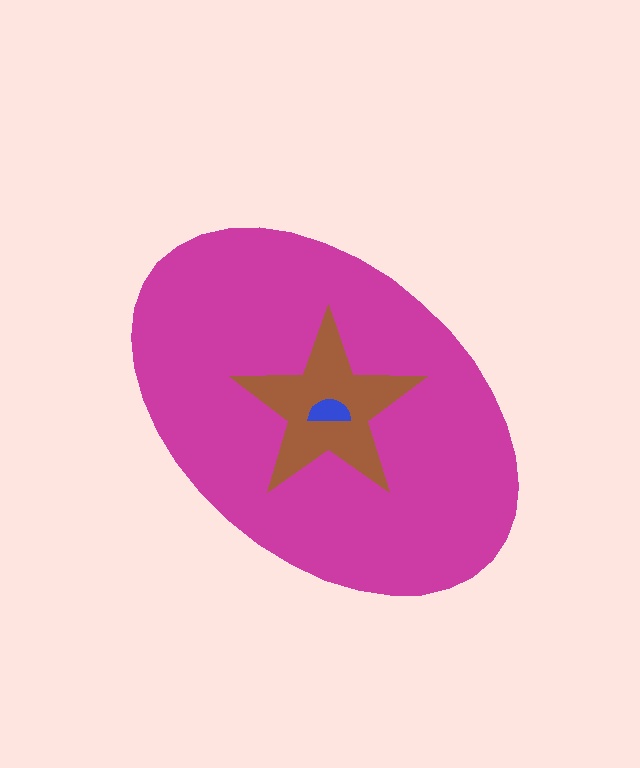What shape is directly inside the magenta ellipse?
The brown star.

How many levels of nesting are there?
3.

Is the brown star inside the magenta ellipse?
Yes.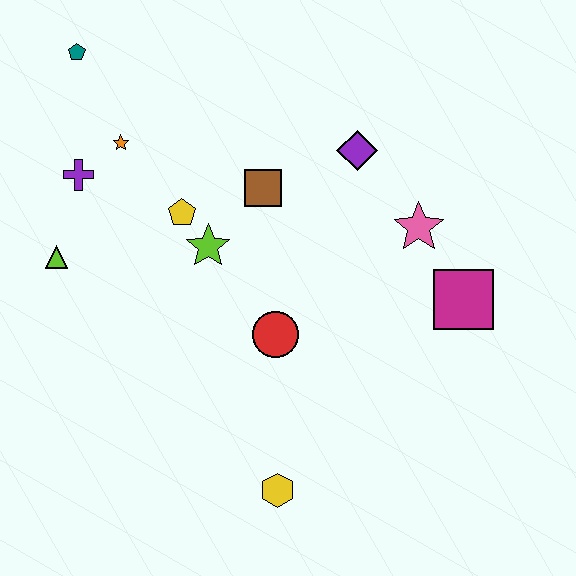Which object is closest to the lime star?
The yellow pentagon is closest to the lime star.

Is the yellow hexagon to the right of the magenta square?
No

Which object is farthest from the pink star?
The teal pentagon is farthest from the pink star.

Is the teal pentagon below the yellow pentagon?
No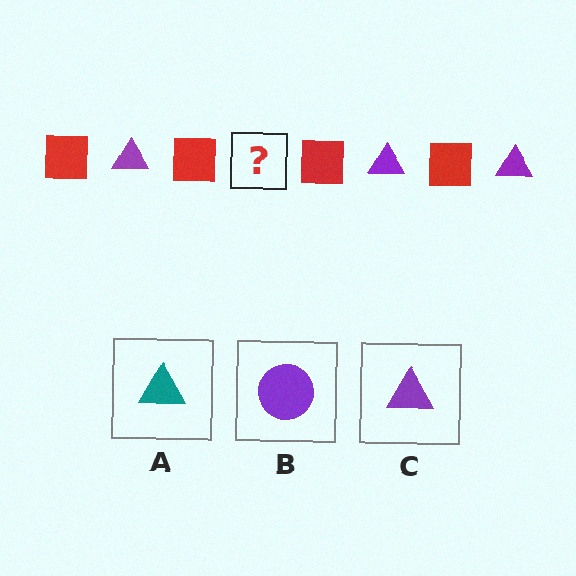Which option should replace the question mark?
Option C.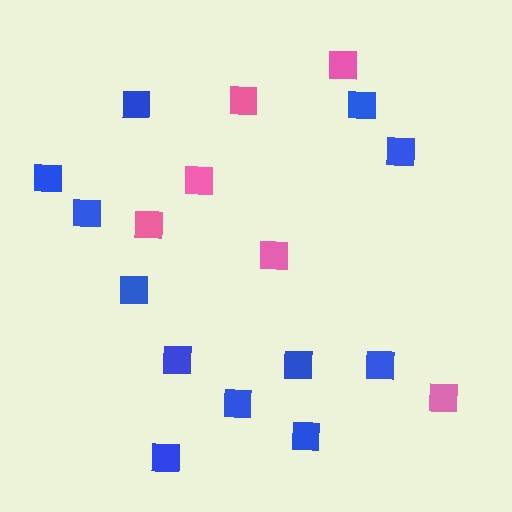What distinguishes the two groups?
There are 2 groups: one group of pink squares (6) and one group of blue squares (12).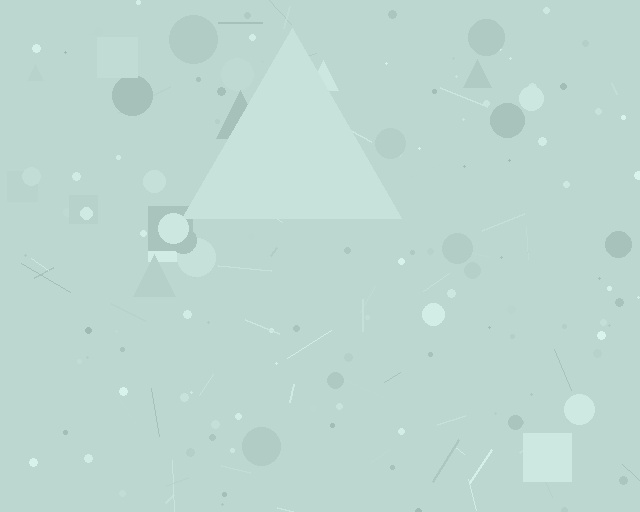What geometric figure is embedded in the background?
A triangle is embedded in the background.